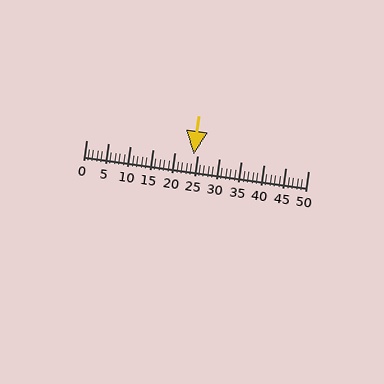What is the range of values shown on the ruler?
The ruler shows values from 0 to 50.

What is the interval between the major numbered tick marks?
The major tick marks are spaced 5 units apart.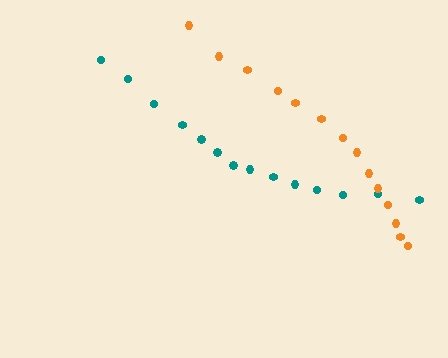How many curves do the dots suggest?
There are 2 distinct paths.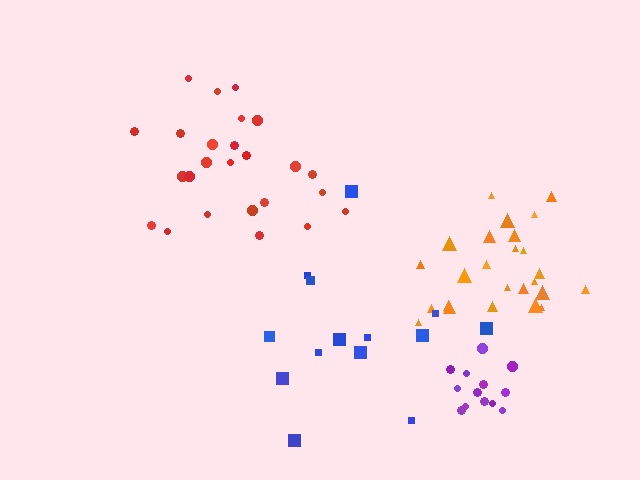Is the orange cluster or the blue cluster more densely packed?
Orange.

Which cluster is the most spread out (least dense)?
Blue.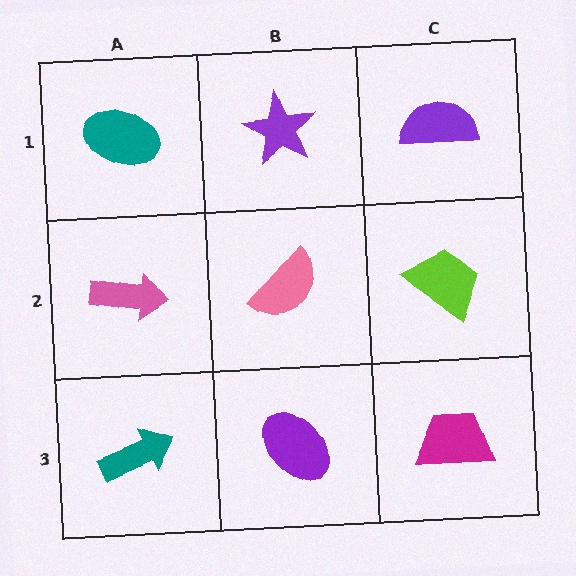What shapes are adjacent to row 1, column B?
A pink semicircle (row 2, column B), a teal ellipse (row 1, column A), a purple semicircle (row 1, column C).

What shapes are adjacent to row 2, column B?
A purple star (row 1, column B), a purple ellipse (row 3, column B), a pink arrow (row 2, column A), a lime trapezoid (row 2, column C).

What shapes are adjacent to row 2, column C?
A purple semicircle (row 1, column C), a magenta trapezoid (row 3, column C), a pink semicircle (row 2, column B).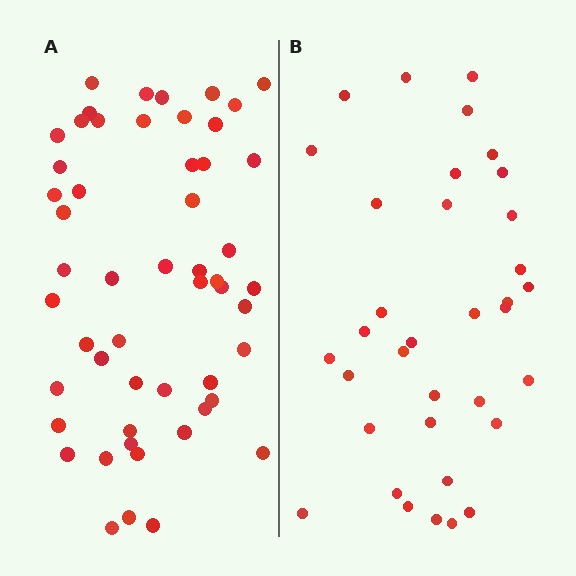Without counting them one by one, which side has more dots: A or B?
Region A (the left region) has more dots.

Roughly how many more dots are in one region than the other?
Region A has approximately 20 more dots than region B.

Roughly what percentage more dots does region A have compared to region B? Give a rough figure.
About 50% more.